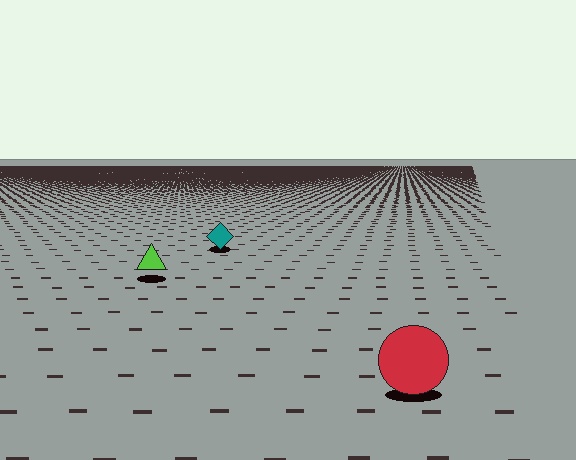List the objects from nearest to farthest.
From nearest to farthest: the red circle, the lime triangle, the teal diamond.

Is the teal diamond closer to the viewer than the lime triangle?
No. The lime triangle is closer — you can tell from the texture gradient: the ground texture is coarser near it.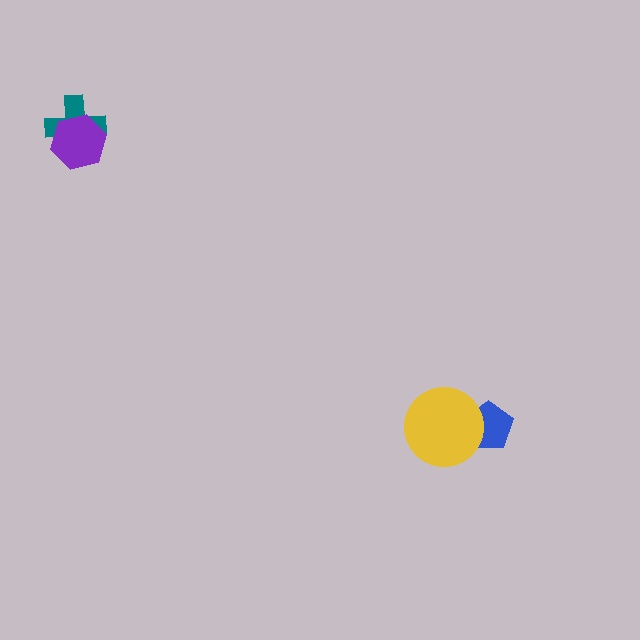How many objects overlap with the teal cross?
1 object overlaps with the teal cross.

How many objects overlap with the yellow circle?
1 object overlaps with the yellow circle.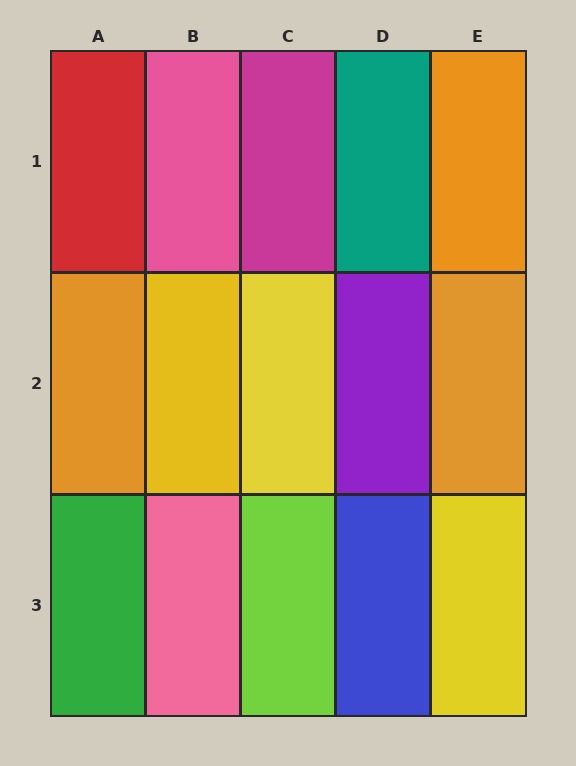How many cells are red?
1 cell is red.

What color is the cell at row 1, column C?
Magenta.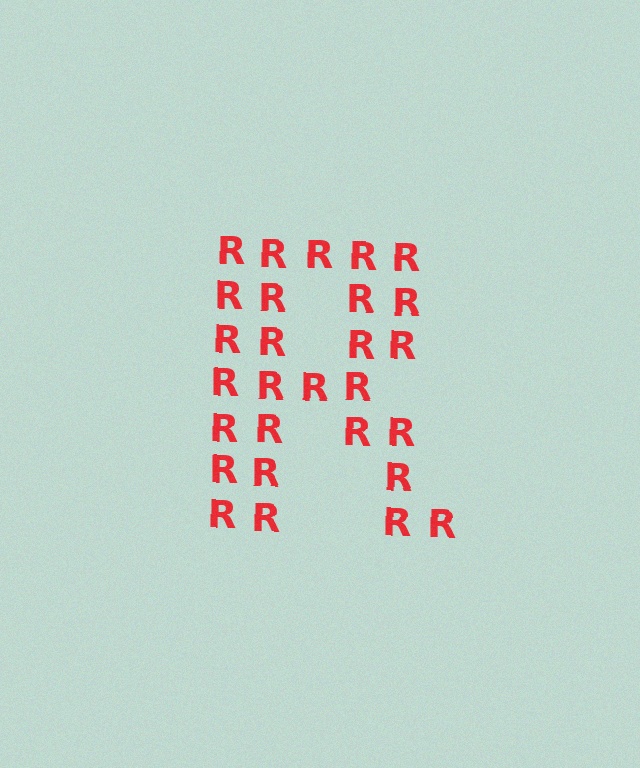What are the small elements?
The small elements are letter R's.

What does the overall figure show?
The overall figure shows the letter R.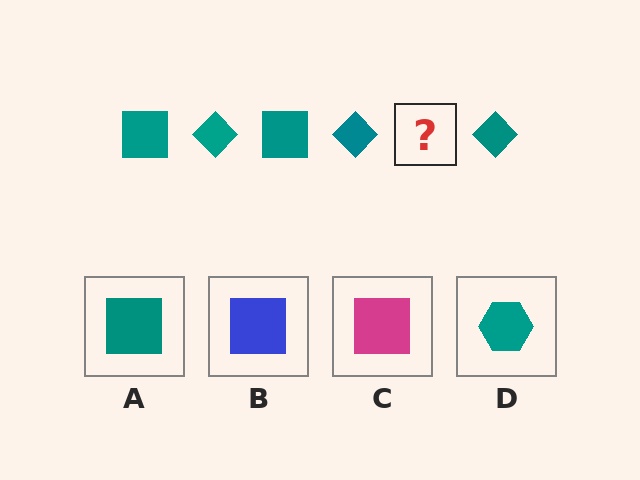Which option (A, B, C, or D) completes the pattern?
A.